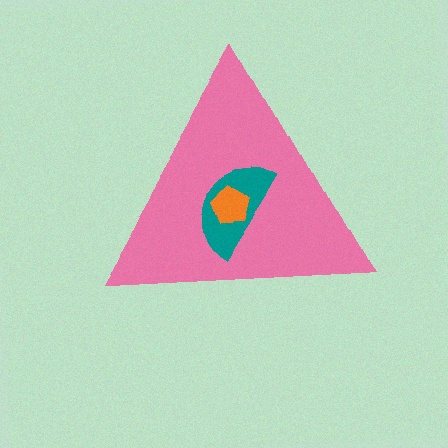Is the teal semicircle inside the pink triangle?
Yes.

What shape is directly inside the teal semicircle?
The orange pentagon.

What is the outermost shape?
The pink triangle.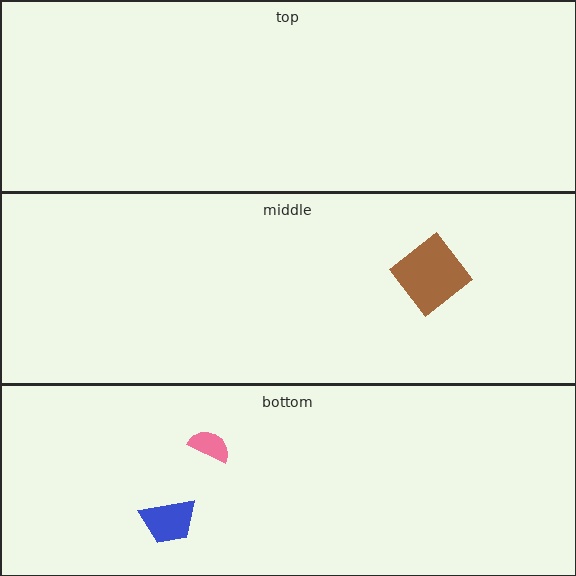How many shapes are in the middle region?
1.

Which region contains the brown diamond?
The middle region.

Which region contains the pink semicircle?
The bottom region.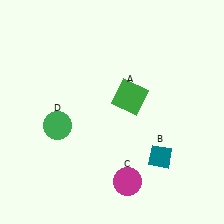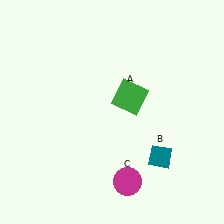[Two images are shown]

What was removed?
The green circle (D) was removed in Image 2.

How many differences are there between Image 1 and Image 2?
There is 1 difference between the two images.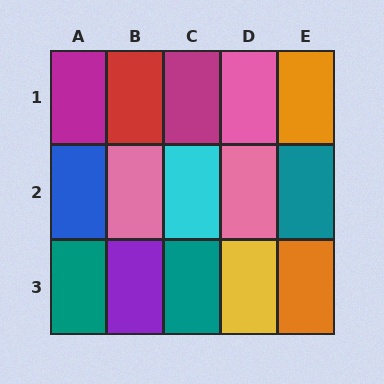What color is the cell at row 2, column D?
Pink.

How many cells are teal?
3 cells are teal.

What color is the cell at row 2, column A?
Blue.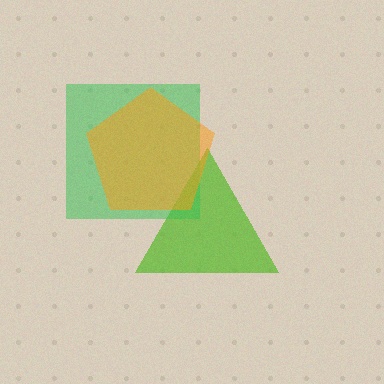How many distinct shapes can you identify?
There are 3 distinct shapes: a lime triangle, a green square, an orange pentagon.